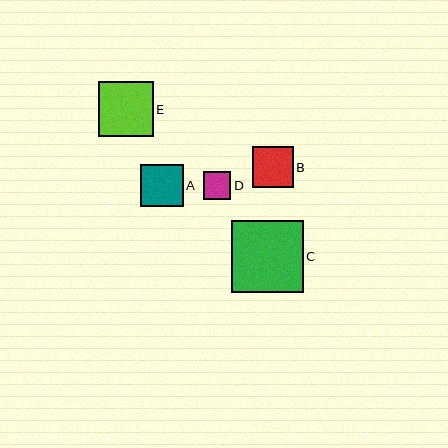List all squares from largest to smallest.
From largest to smallest: C, E, A, B, D.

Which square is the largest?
Square C is the largest with a size of approximately 72 pixels.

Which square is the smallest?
Square D is the smallest with a size of approximately 28 pixels.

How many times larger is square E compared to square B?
Square E is approximately 1.3 times the size of square B.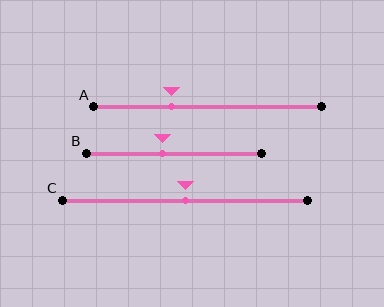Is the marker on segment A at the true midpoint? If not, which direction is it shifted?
No, the marker on segment A is shifted to the left by about 16% of the segment length.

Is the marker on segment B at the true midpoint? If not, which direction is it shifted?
No, the marker on segment B is shifted to the left by about 7% of the segment length.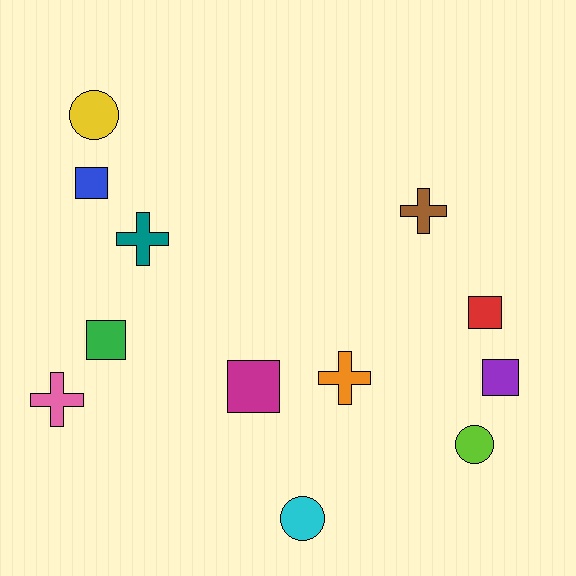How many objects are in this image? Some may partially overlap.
There are 12 objects.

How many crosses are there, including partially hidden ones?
There are 4 crosses.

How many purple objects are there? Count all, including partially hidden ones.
There is 1 purple object.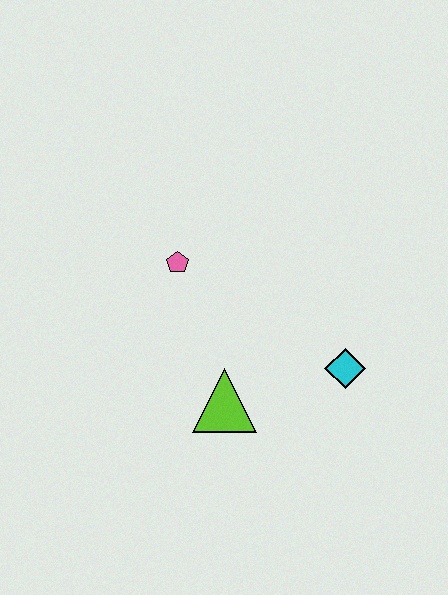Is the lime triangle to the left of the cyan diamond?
Yes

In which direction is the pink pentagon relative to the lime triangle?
The pink pentagon is above the lime triangle.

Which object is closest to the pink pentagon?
The lime triangle is closest to the pink pentagon.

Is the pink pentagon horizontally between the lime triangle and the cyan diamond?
No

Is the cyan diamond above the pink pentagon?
No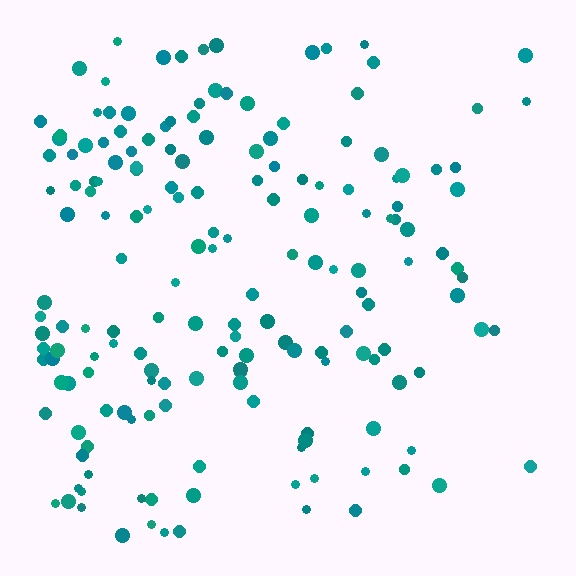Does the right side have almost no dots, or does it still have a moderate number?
Still a moderate number, just noticeably fewer than the left.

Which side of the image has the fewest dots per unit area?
The right.